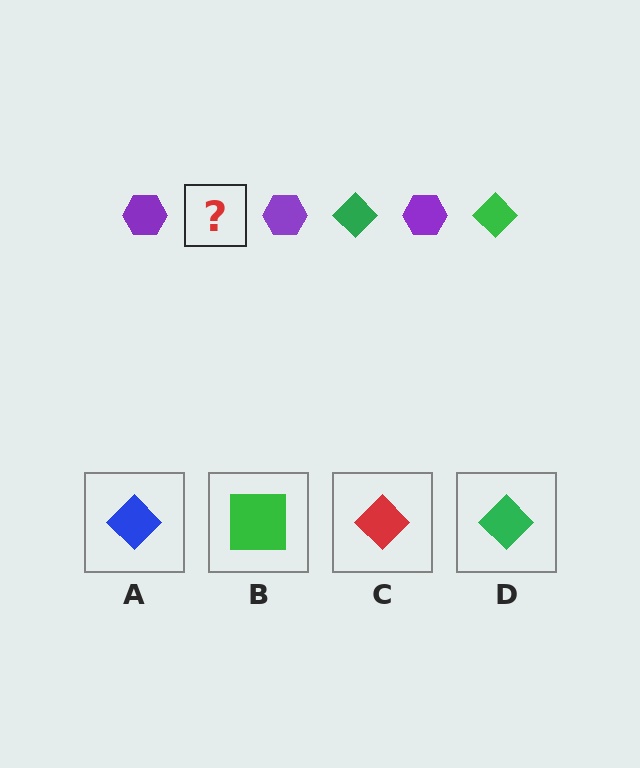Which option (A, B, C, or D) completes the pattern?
D.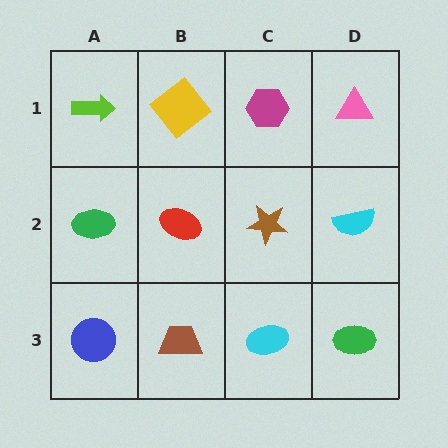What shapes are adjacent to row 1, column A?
A green ellipse (row 2, column A), a yellow diamond (row 1, column B).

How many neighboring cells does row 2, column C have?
4.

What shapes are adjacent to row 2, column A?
A lime arrow (row 1, column A), a blue circle (row 3, column A), a red ellipse (row 2, column B).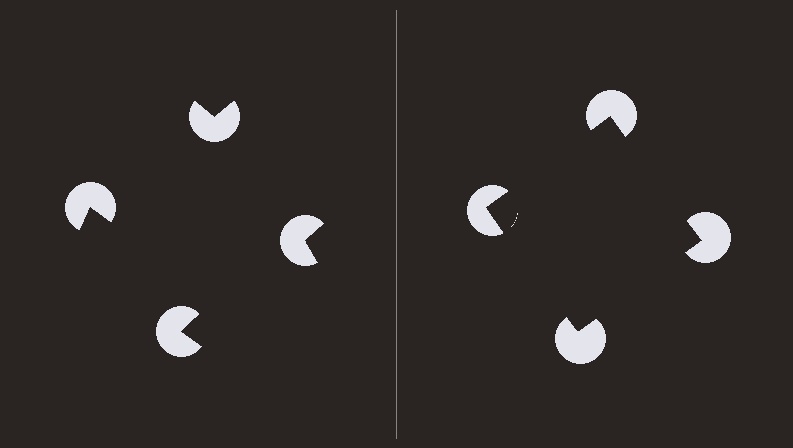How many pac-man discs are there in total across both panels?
8 — 4 on each side.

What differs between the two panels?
The pac-man discs are positioned identically on both sides; only the wedge orientations differ. On the right they align to a square; on the left they are misaligned.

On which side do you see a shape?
An illusory square appears on the right side. On the left side the wedge cuts are rotated, so no coherent shape forms.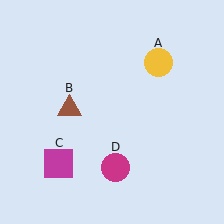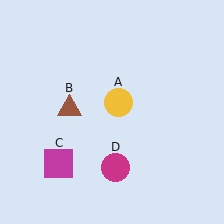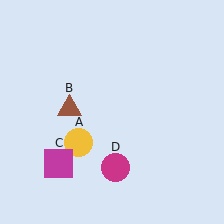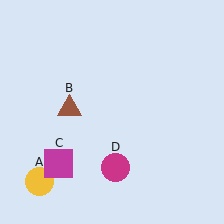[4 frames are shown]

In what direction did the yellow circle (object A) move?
The yellow circle (object A) moved down and to the left.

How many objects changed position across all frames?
1 object changed position: yellow circle (object A).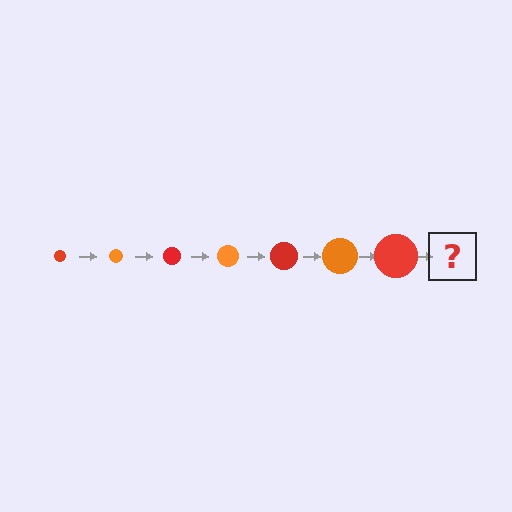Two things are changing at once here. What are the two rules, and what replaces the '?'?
The two rules are that the circle grows larger each step and the color cycles through red and orange. The '?' should be an orange circle, larger than the previous one.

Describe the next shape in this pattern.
It should be an orange circle, larger than the previous one.